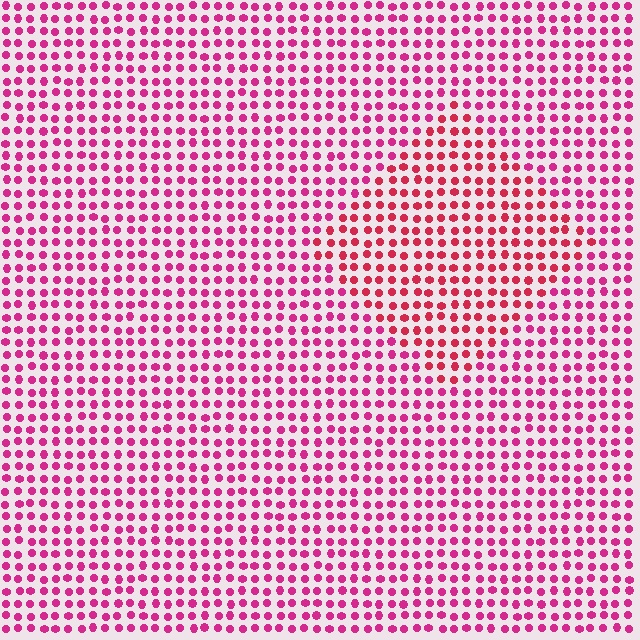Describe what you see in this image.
The image is filled with small magenta elements in a uniform arrangement. A diamond-shaped region is visible where the elements are tinted to a slightly different hue, forming a subtle color boundary.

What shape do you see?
I see a diamond.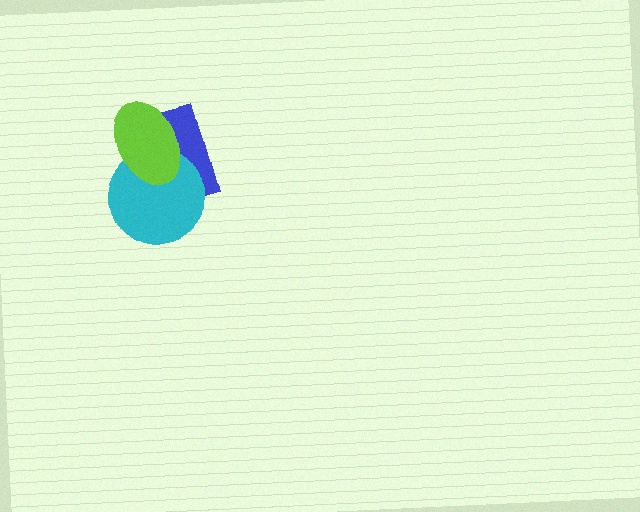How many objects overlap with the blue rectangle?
2 objects overlap with the blue rectangle.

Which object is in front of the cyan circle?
The lime ellipse is in front of the cyan circle.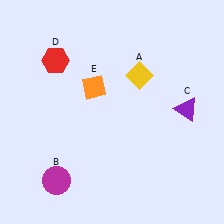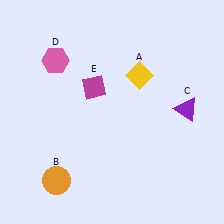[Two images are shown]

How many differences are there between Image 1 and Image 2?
There are 3 differences between the two images.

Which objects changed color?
B changed from magenta to orange. D changed from red to pink. E changed from orange to magenta.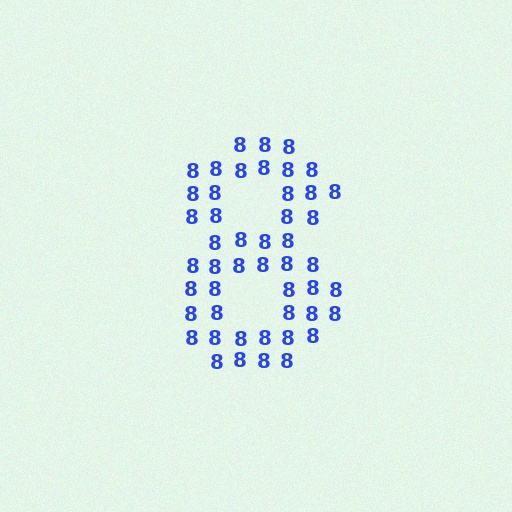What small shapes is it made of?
It is made of small digit 8's.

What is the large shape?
The large shape is the digit 8.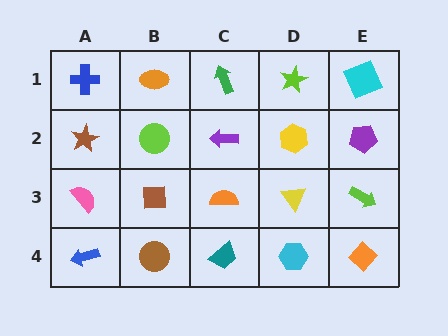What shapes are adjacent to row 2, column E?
A cyan square (row 1, column E), a lime arrow (row 3, column E), a yellow hexagon (row 2, column D).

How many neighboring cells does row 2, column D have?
4.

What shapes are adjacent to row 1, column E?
A purple pentagon (row 2, column E), a lime star (row 1, column D).